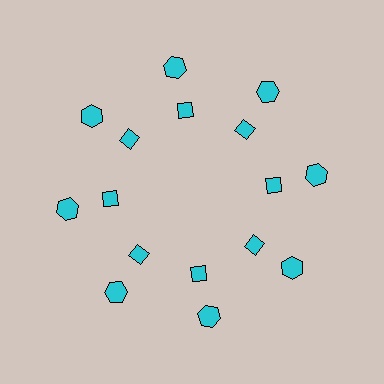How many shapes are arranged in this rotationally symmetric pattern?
There are 16 shapes, arranged in 8 groups of 2.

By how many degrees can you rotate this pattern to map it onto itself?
The pattern maps onto itself every 45 degrees of rotation.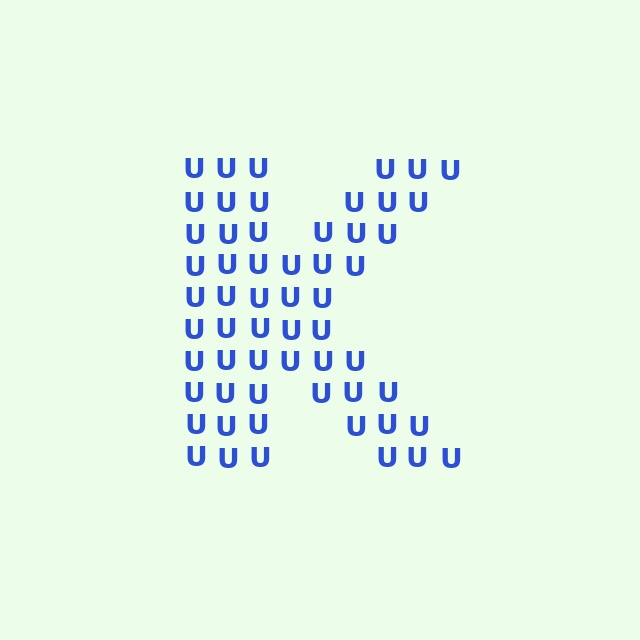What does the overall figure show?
The overall figure shows the letter K.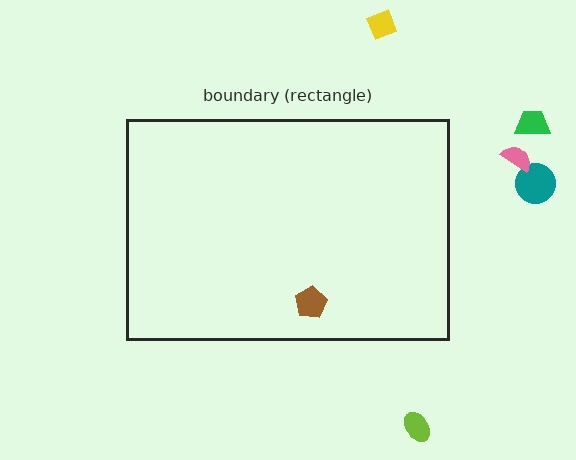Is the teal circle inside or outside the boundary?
Outside.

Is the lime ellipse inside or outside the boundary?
Outside.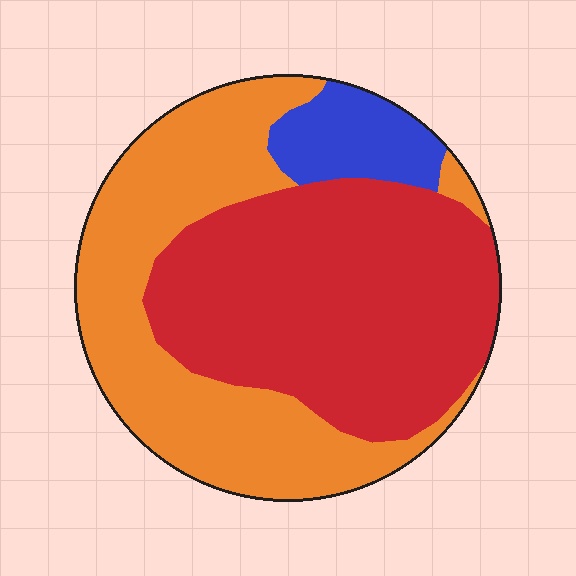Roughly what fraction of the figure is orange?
Orange takes up between a quarter and a half of the figure.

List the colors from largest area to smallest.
From largest to smallest: red, orange, blue.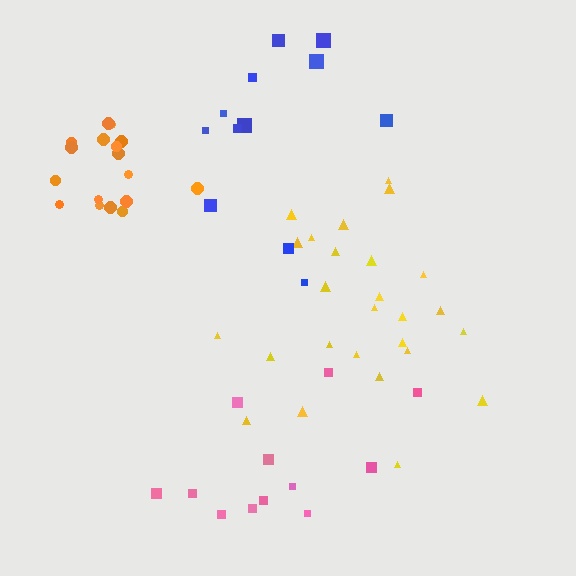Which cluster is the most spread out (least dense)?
Pink.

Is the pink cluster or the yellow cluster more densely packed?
Yellow.